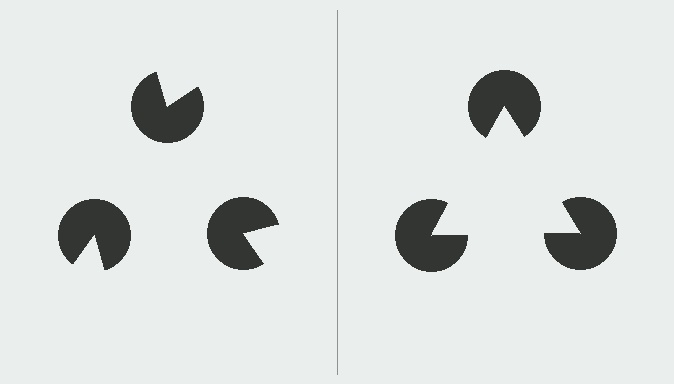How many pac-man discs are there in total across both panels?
6 — 3 on each side.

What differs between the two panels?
The pac-man discs are positioned identically on both sides; only the wedge orientations differ. On the right they align to a triangle; on the left they are misaligned.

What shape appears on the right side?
An illusory triangle.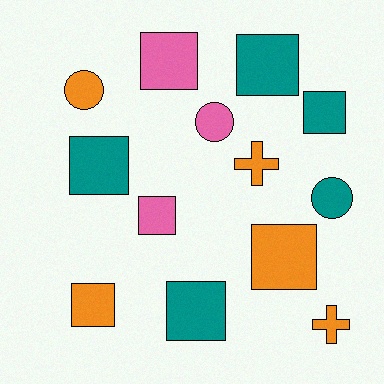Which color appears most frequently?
Orange, with 5 objects.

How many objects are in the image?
There are 13 objects.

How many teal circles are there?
There is 1 teal circle.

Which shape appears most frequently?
Square, with 8 objects.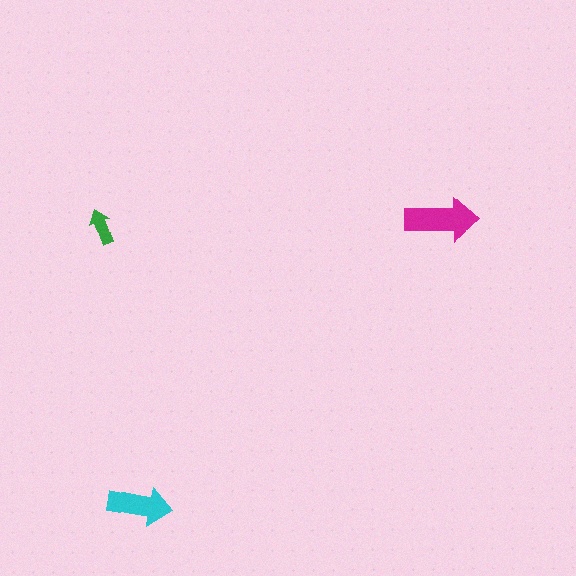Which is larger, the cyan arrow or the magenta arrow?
The magenta one.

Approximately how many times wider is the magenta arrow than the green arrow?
About 2 times wider.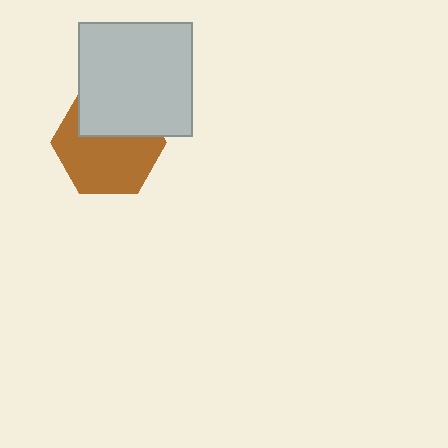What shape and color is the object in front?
The object in front is a light gray square.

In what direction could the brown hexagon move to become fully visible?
The brown hexagon could move down. That would shift it out from behind the light gray square entirely.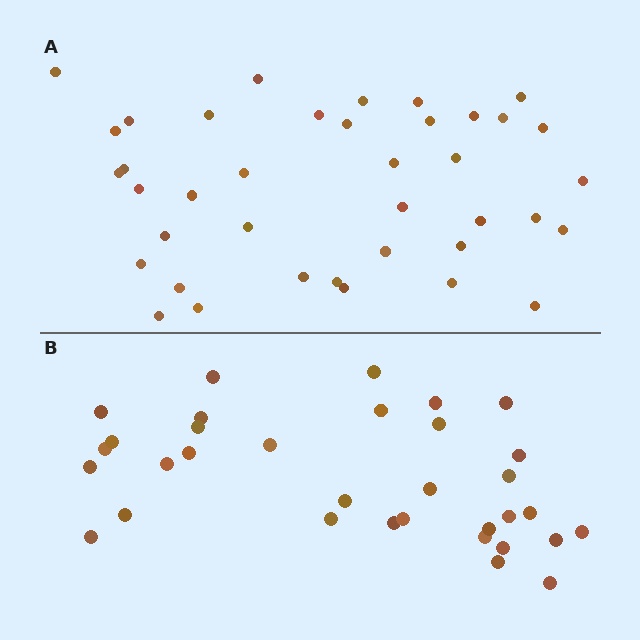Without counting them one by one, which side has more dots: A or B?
Region A (the top region) has more dots.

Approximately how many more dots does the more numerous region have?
Region A has about 6 more dots than region B.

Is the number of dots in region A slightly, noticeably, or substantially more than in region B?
Region A has only slightly more — the two regions are fairly close. The ratio is roughly 1.2 to 1.